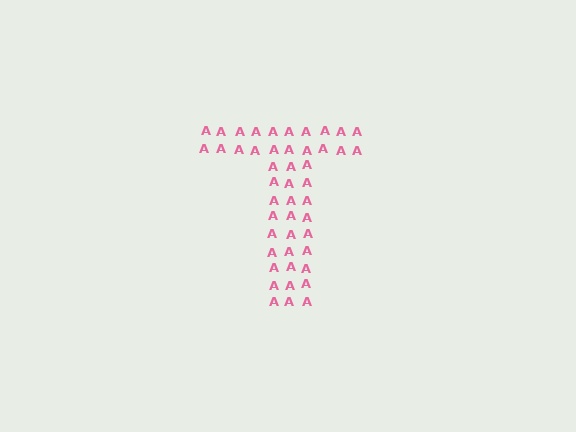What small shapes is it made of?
It is made of small letter A's.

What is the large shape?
The large shape is the letter T.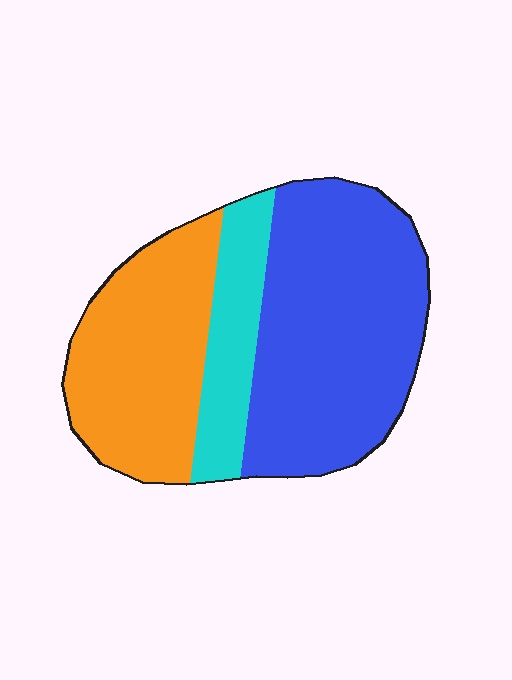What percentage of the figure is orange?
Orange takes up between a quarter and a half of the figure.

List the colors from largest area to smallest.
From largest to smallest: blue, orange, cyan.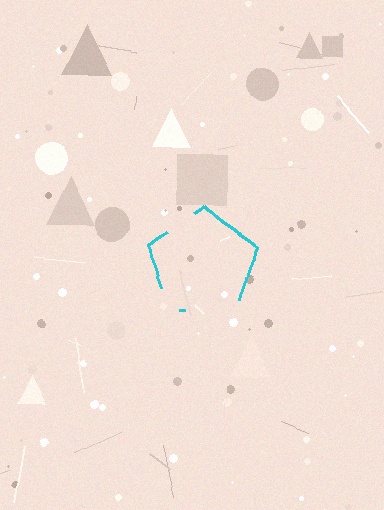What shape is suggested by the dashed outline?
The dashed outline suggests a pentagon.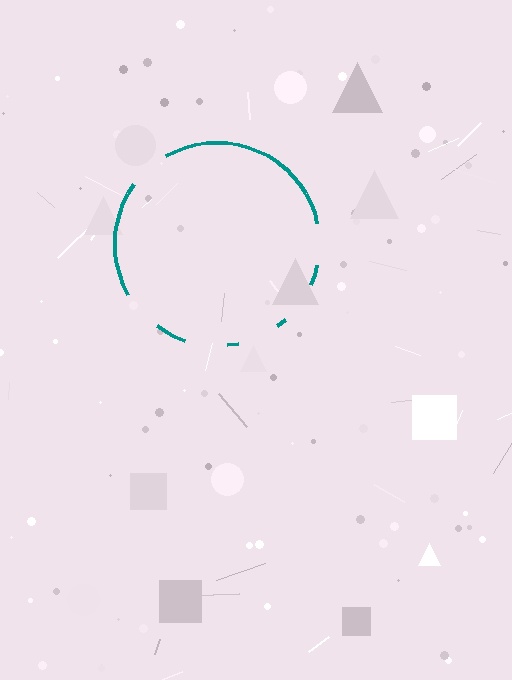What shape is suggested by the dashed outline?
The dashed outline suggests a circle.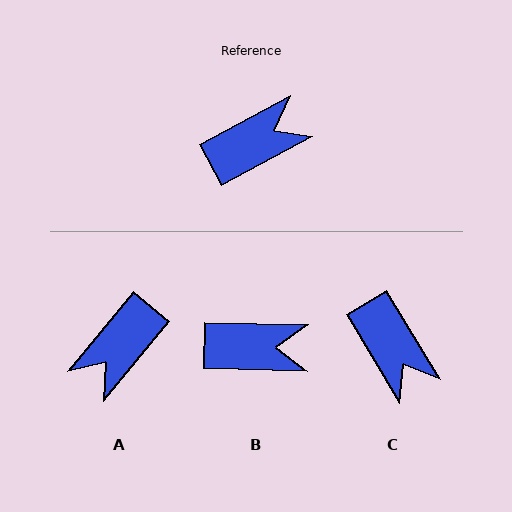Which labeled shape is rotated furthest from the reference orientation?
A, about 158 degrees away.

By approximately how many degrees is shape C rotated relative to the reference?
Approximately 87 degrees clockwise.